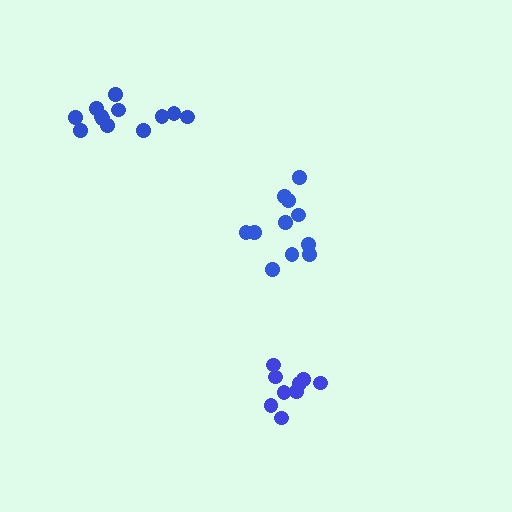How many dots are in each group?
Group 1: 12 dots, Group 2: 11 dots, Group 3: 9 dots (32 total).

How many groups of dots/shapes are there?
There are 3 groups.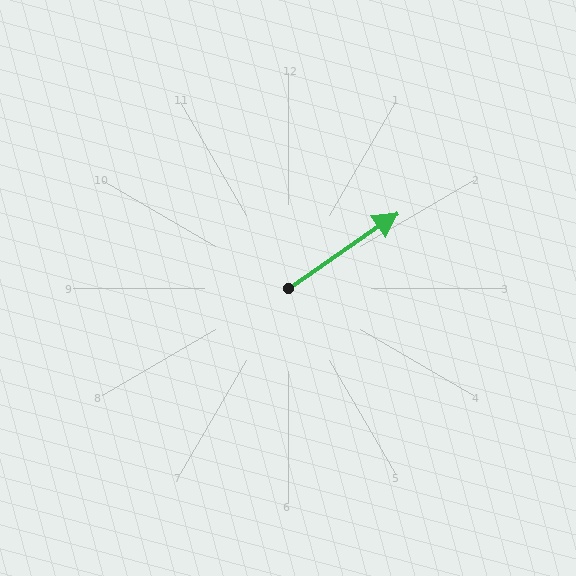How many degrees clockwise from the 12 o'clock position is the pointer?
Approximately 56 degrees.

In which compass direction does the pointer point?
Northeast.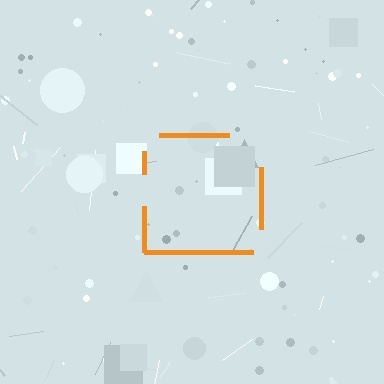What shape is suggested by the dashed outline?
The dashed outline suggests a square.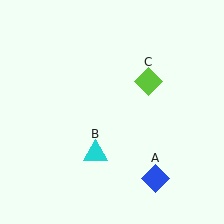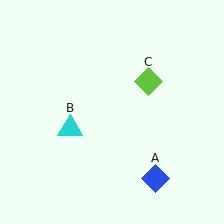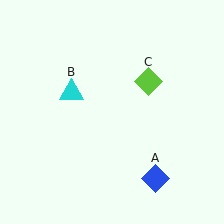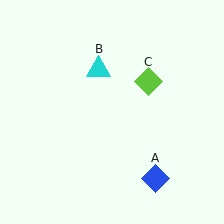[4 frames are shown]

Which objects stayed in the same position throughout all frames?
Blue diamond (object A) and lime diamond (object C) remained stationary.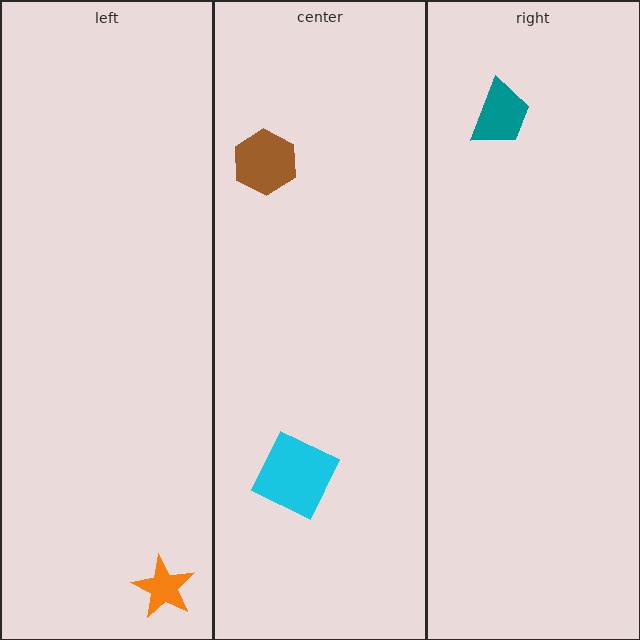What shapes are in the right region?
The teal trapezoid.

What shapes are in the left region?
The orange star.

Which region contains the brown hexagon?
The center region.